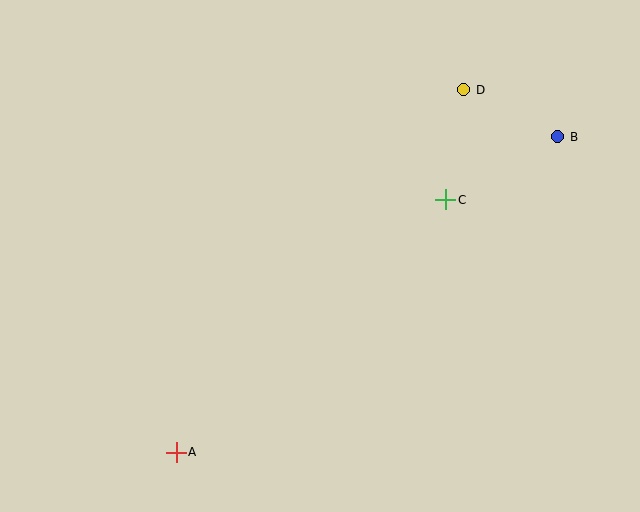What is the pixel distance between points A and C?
The distance between A and C is 369 pixels.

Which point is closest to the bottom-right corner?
Point C is closest to the bottom-right corner.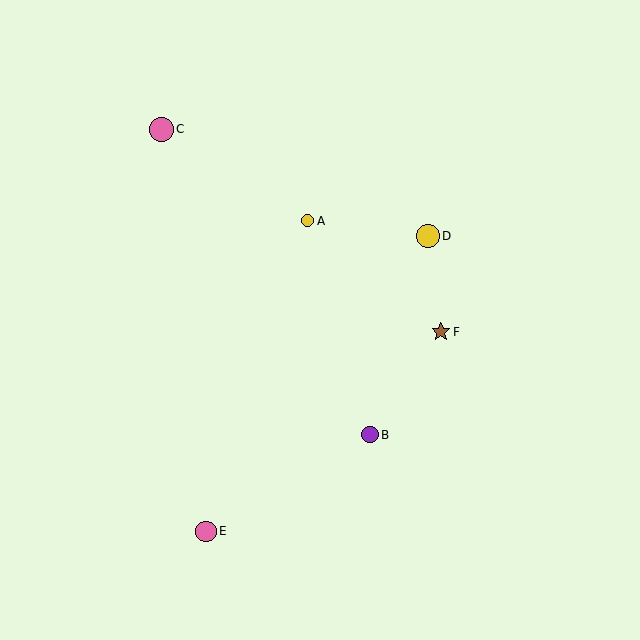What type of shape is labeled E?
Shape E is a pink circle.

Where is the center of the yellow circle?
The center of the yellow circle is at (428, 236).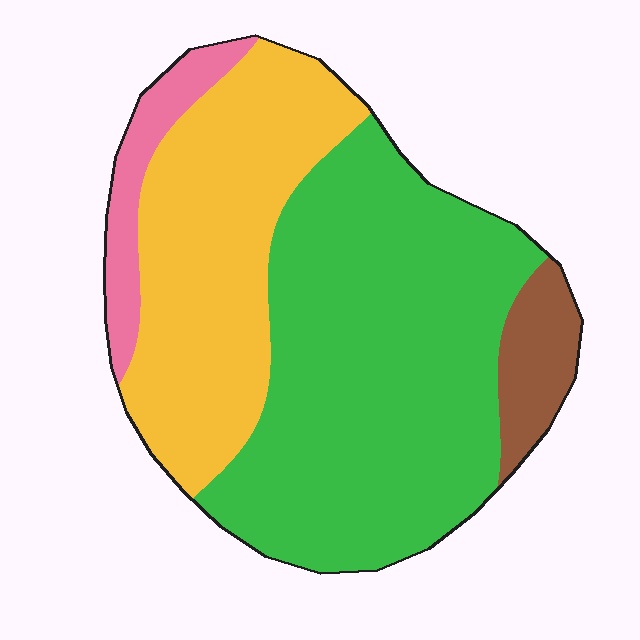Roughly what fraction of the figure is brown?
Brown takes up about one tenth (1/10) of the figure.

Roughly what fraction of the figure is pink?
Pink covers about 5% of the figure.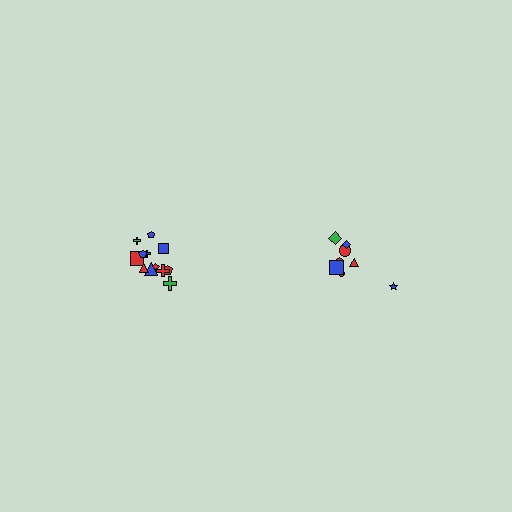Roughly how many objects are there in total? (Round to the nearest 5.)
Roughly 20 objects in total.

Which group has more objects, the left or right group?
The left group.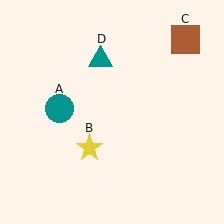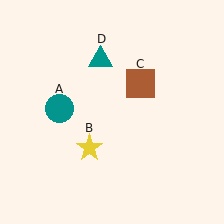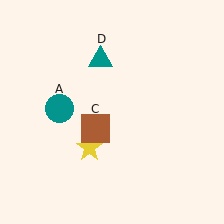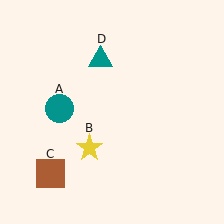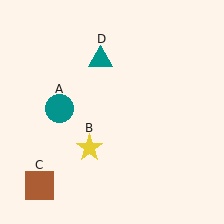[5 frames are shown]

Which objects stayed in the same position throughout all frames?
Teal circle (object A) and yellow star (object B) and teal triangle (object D) remained stationary.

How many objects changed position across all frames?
1 object changed position: brown square (object C).